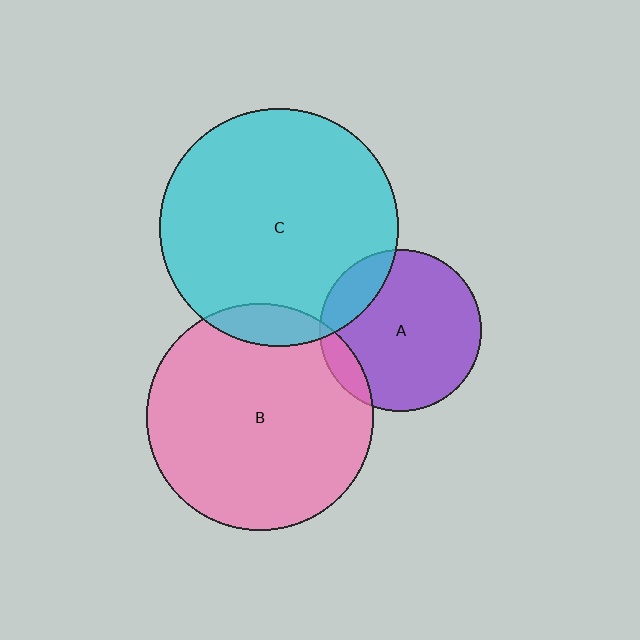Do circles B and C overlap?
Yes.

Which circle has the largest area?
Circle C (cyan).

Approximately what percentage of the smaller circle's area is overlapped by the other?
Approximately 10%.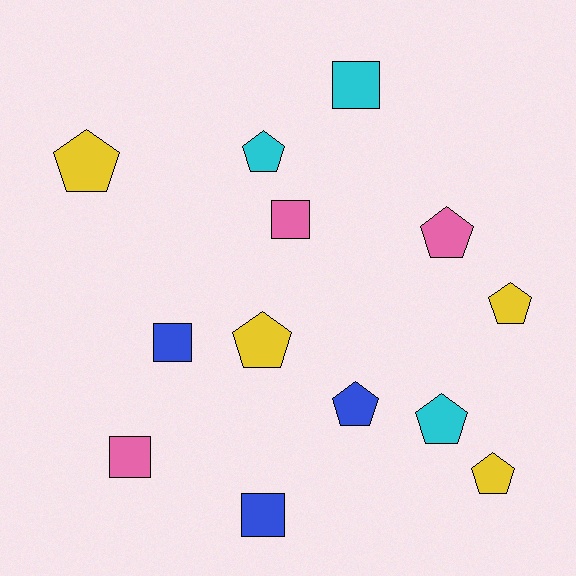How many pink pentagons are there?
There is 1 pink pentagon.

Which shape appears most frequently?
Pentagon, with 8 objects.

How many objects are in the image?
There are 13 objects.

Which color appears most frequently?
Yellow, with 4 objects.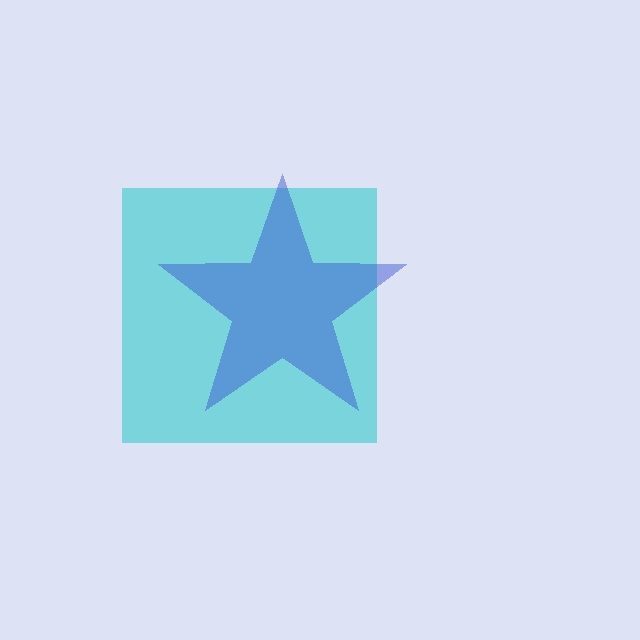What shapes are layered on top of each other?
The layered shapes are: a cyan square, a blue star.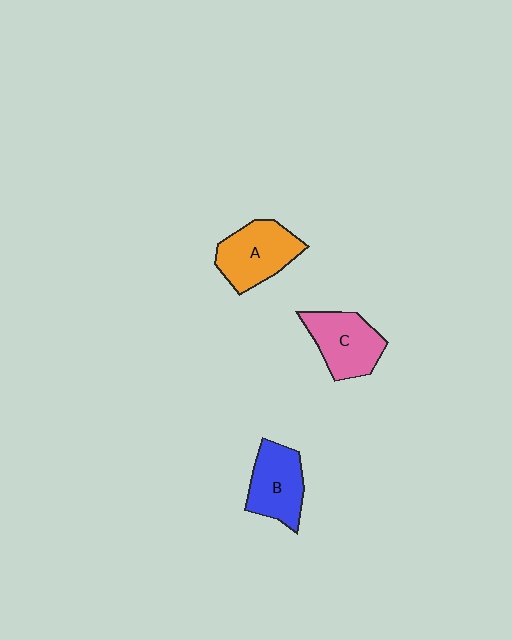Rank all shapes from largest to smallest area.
From largest to smallest: A (orange), C (pink), B (blue).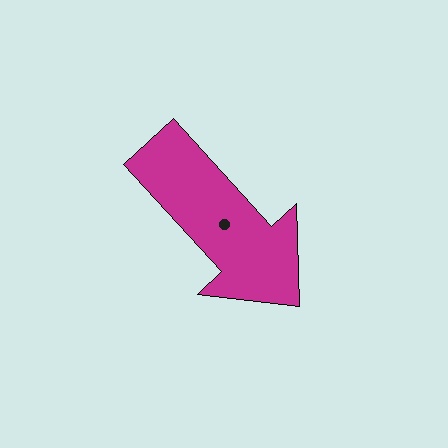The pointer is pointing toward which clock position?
Roughly 5 o'clock.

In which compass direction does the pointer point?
Southeast.